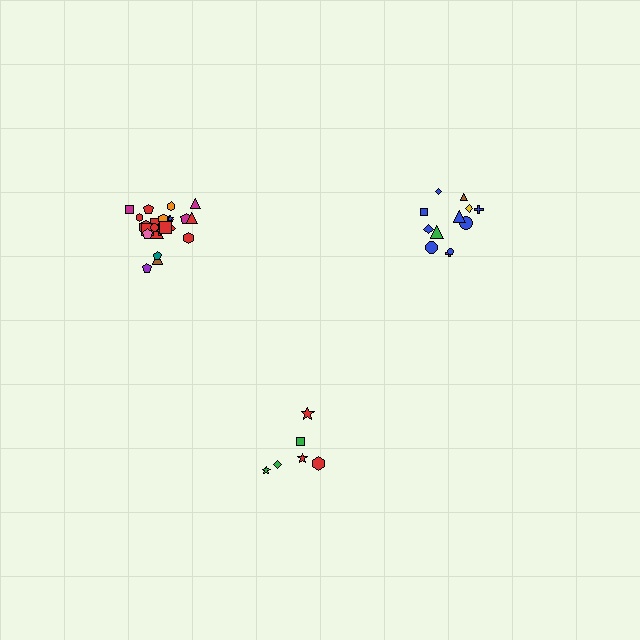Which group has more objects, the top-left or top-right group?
The top-left group.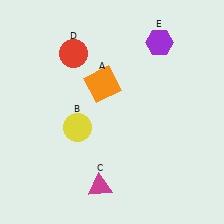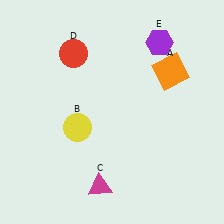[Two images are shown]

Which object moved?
The orange square (A) moved right.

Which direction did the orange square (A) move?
The orange square (A) moved right.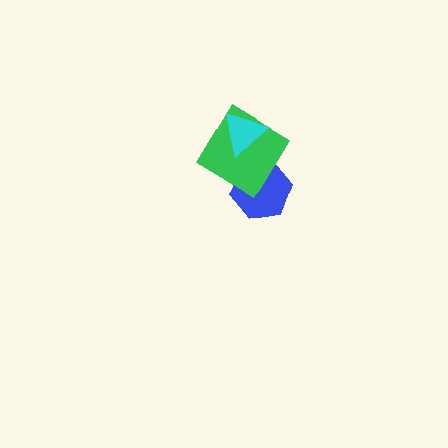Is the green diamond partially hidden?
Yes, it is partially covered by another shape.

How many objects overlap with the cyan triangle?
1 object overlaps with the cyan triangle.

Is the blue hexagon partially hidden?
Yes, it is partially covered by another shape.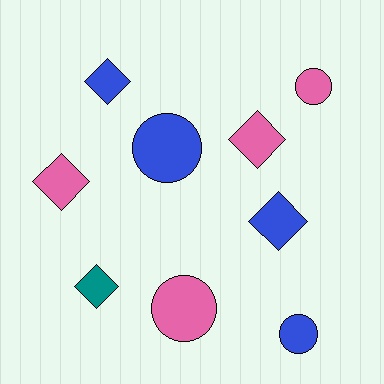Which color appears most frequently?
Blue, with 4 objects.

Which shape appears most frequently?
Diamond, with 5 objects.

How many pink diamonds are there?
There are 2 pink diamonds.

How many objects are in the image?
There are 9 objects.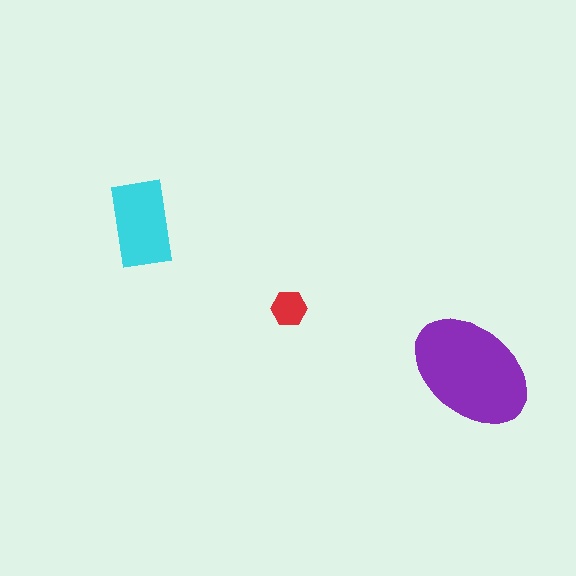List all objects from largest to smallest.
The purple ellipse, the cyan rectangle, the red hexagon.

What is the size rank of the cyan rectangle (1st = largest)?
2nd.